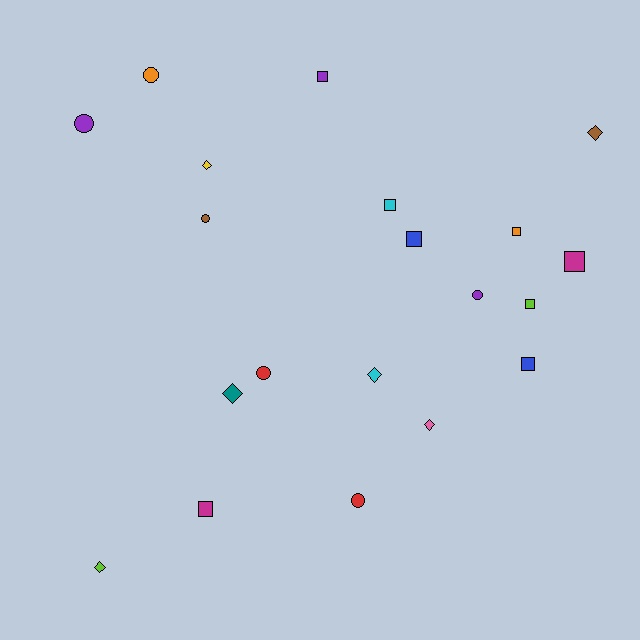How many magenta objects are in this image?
There are 2 magenta objects.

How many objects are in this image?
There are 20 objects.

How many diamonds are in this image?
There are 6 diamonds.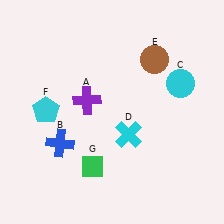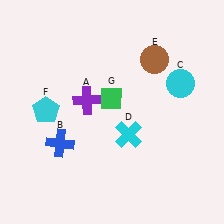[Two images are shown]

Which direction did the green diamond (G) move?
The green diamond (G) moved up.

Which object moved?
The green diamond (G) moved up.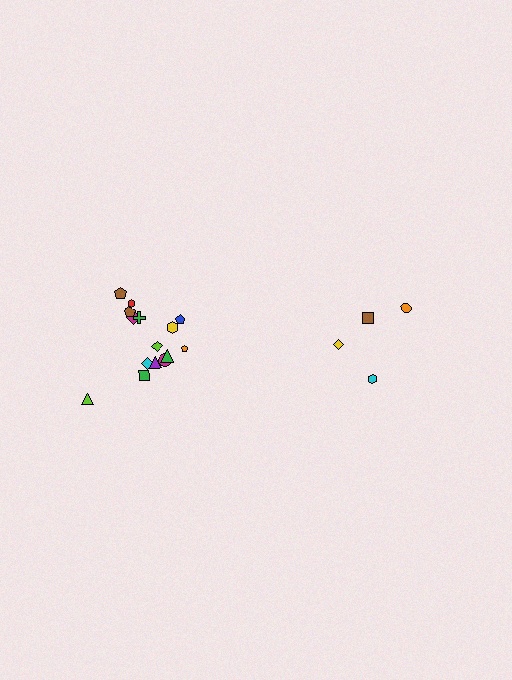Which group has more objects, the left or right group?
The left group.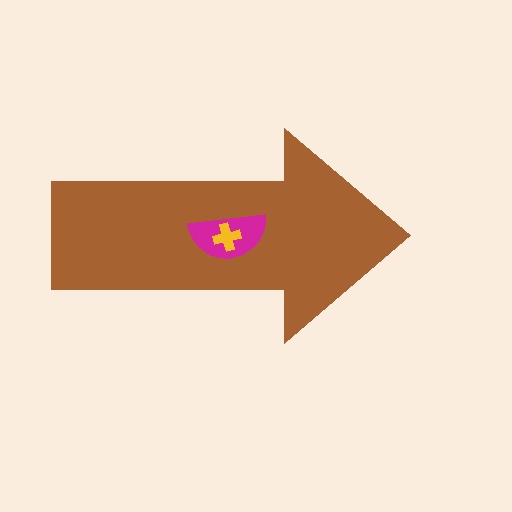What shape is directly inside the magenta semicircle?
The yellow cross.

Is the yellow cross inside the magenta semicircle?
Yes.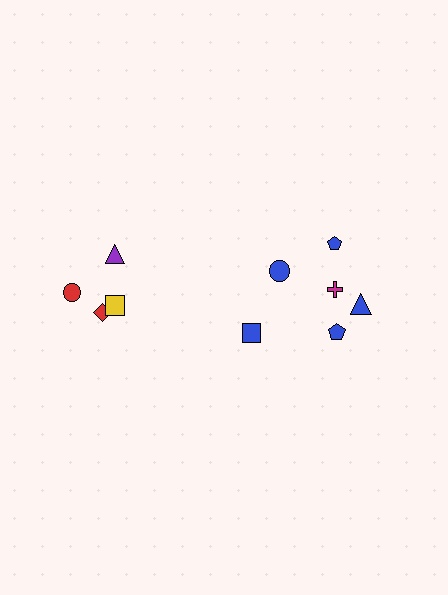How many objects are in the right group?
There are 6 objects.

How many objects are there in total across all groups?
There are 10 objects.